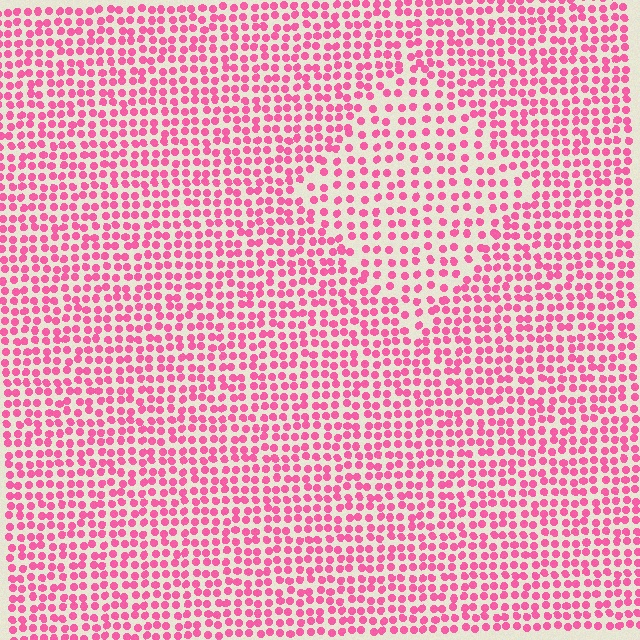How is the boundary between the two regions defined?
The boundary is defined by a change in element density (approximately 1.6x ratio). All elements are the same color, size, and shape.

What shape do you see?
I see a diamond.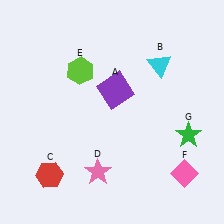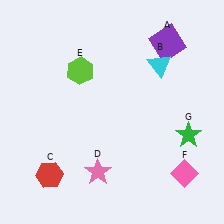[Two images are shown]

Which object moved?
The purple square (A) moved right.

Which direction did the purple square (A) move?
The purple square (A) moved right.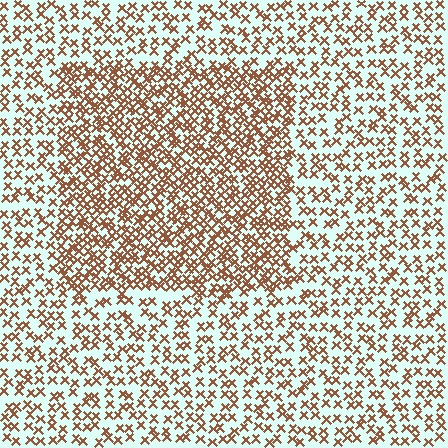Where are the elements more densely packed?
The elements are more densely packed inside the rectangle boundary.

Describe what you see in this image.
The image contains small brown elements arranged at two different densities. A rectangle-shaped region is visible where the elements are more densely packed than the surrounding area.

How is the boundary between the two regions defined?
The boundary is defined by a change in element density (approximately 1.9x ratio). All elements are the same color, size, and shape.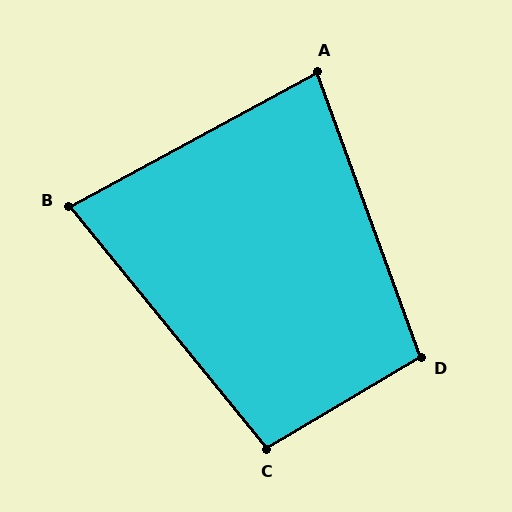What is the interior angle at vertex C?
Approximately 98 degrees (obtuse).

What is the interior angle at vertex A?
Approximately 82 degrees (acute).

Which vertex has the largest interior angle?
D, at approximately 101 degrees.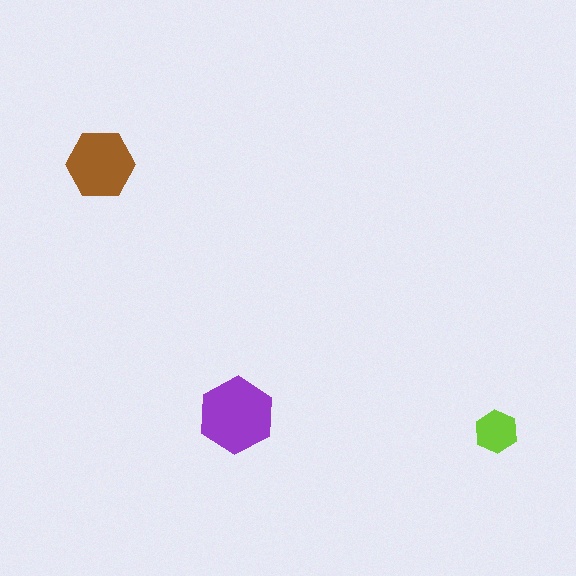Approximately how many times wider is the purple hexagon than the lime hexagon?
About 2 times wider.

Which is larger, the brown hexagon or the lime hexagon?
The brown one.